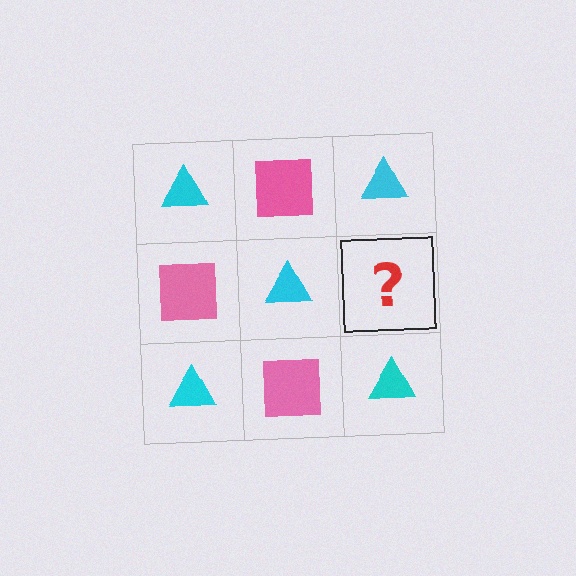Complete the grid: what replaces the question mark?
The question mark should be replaced with a pink square.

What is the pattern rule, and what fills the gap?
The rule is that it alternates cyan triangle and pink square in a checkerboard pattern. The gap should be filled with a pink square.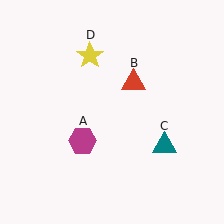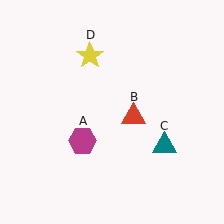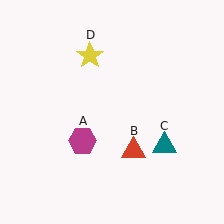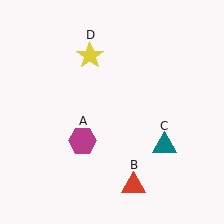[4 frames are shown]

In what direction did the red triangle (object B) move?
The red triangle (object B) moved down.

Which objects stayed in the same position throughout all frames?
Magenta hexagon (object A) and teal triangle (object C) and yellow star (object D) remained stationary.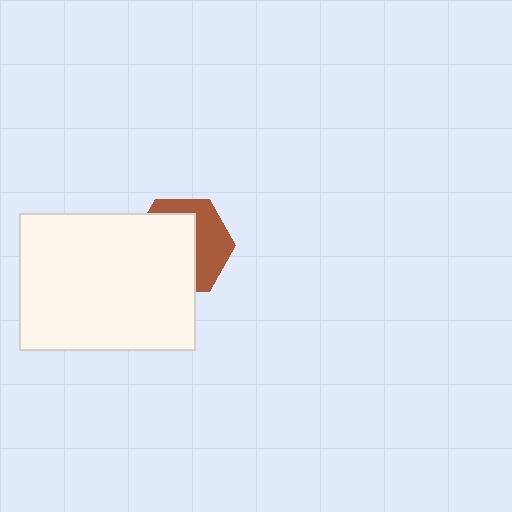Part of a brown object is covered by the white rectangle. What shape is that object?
It is a hexagon.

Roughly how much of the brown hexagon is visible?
A small part of it is visible (roughly 42%).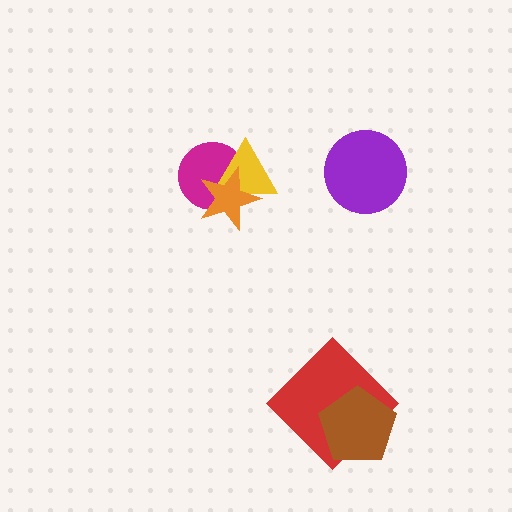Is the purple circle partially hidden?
No, no other shape covers it.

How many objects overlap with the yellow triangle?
2 objects overlap with the yellow triangle.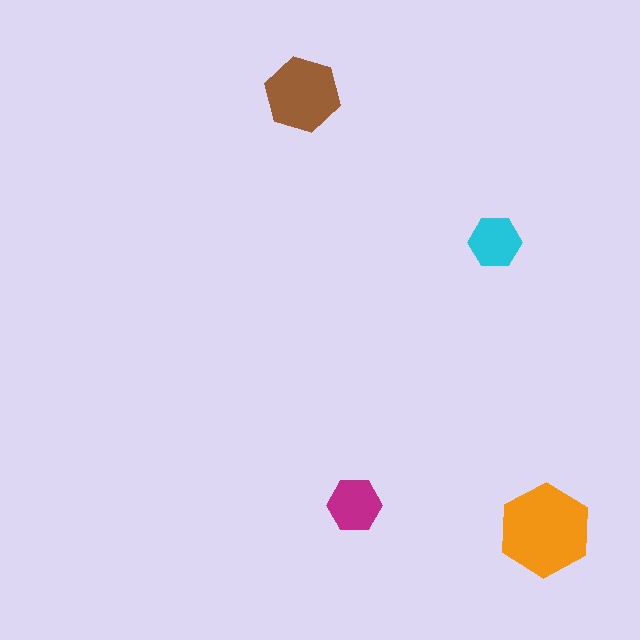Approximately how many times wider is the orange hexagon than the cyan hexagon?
About 2 times wider.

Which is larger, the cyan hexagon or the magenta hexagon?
The magenta one.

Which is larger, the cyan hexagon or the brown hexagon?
The brown one.